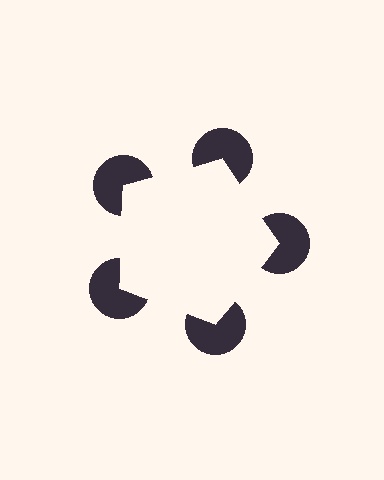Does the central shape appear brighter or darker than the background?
It typically appears slightly brighter than the background, even though no actual brightness change is drawn.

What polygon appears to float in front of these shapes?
An illusory pentagon — its edges are inferred from the aligned wedge cuts in the pac-man discs, not physically drawn.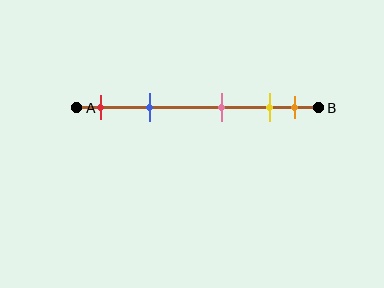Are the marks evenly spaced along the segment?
No, the marks are not evenly spaced.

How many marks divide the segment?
There are 5 marks dividing the segment.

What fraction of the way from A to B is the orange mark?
The orange mark is approximately 90% (0.9) of the way from A to B.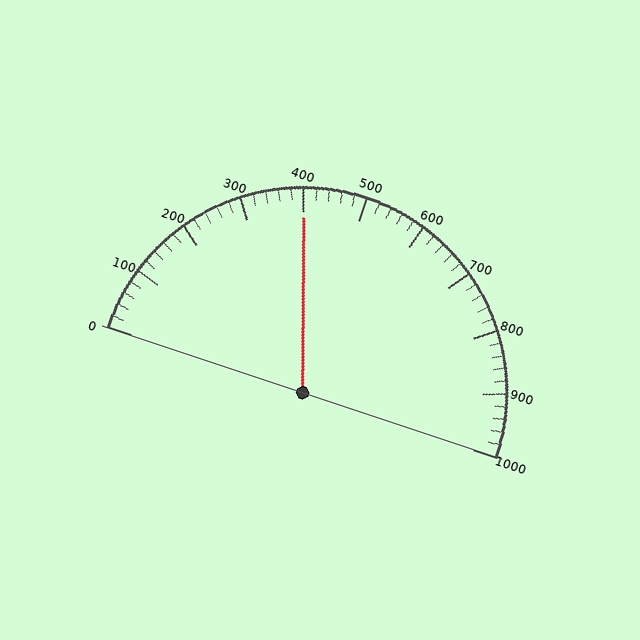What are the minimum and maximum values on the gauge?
The gauge ranges from 0 to 1000.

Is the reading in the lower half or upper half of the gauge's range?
The reading is in the lower half of the range (0 to 1000).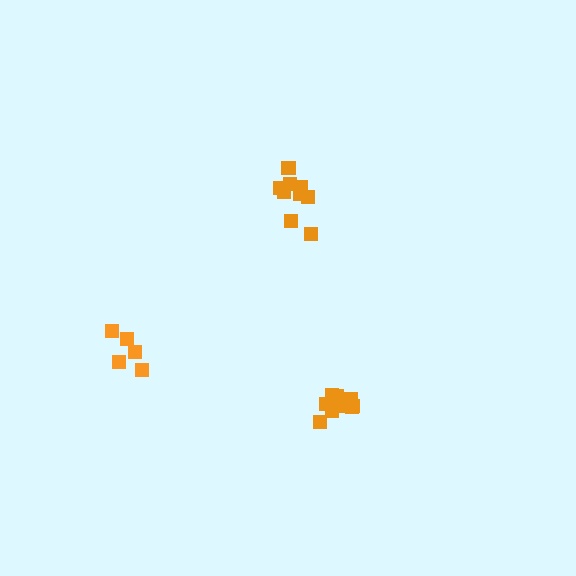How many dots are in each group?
Group 1: 9 dots, Group 2: 10 dots, Group 3: 5 dots (24 total).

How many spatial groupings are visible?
There are 3 spatial groupings.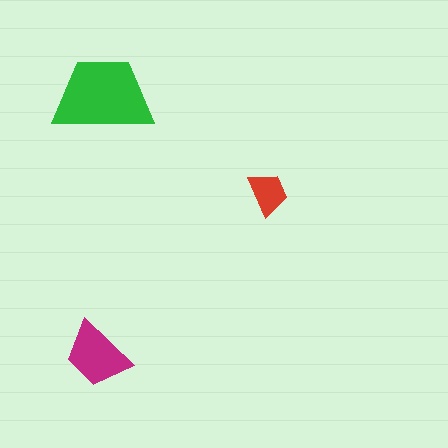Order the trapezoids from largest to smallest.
the green one, the magenta one, the red one.